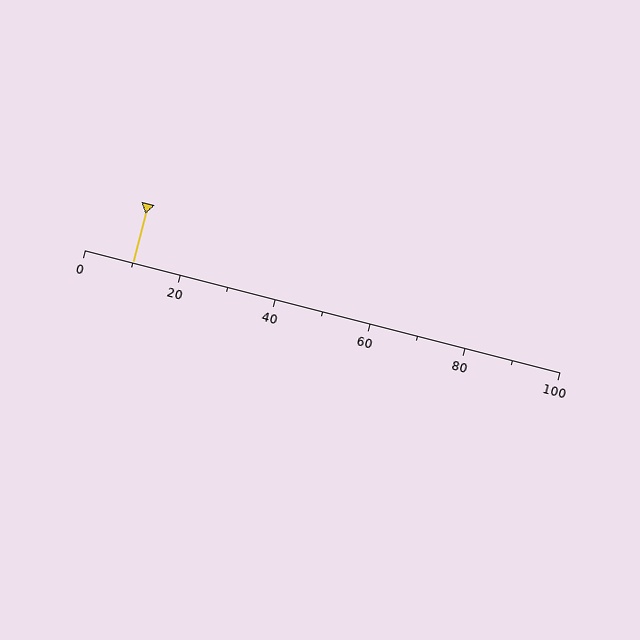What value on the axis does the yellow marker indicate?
The marker indicates approximately 10.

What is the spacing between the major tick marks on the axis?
The major ticks are spaced 20 apart.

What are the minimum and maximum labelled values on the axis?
The axis runs from 0 to 100.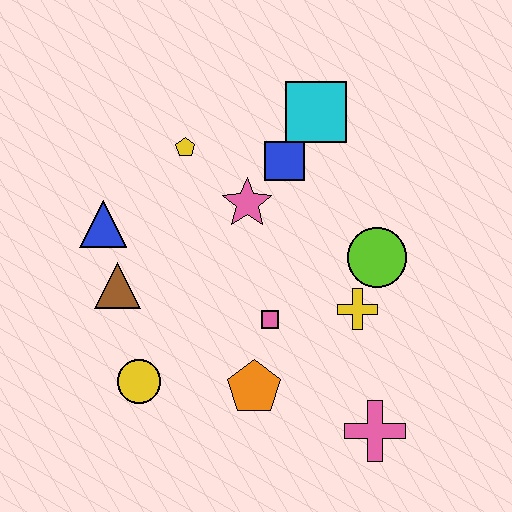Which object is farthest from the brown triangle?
The pink cross is farthest from the brown triangle.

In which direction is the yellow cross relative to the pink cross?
The yellow cross is above the pink cross.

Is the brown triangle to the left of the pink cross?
Yes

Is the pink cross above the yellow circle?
No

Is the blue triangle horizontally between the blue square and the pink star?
No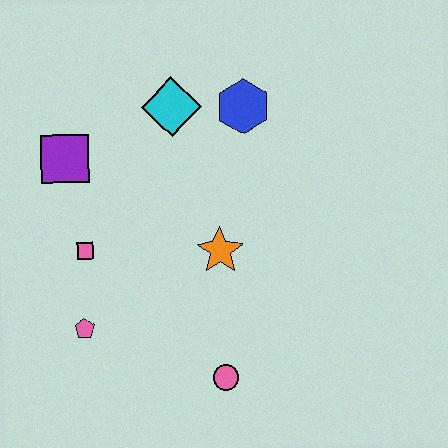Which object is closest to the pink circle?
The orange star is closest to the pink circle.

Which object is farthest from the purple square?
The pink circle is farthest from the purple square.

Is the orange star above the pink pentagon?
Yes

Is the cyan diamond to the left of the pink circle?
Yes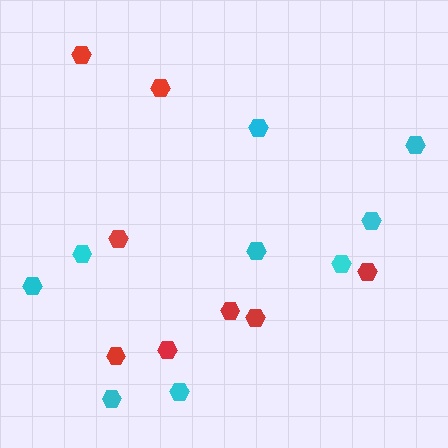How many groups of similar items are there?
There are 2 groups: one group of red hexagons (8) and one group of cyan hexagons (9).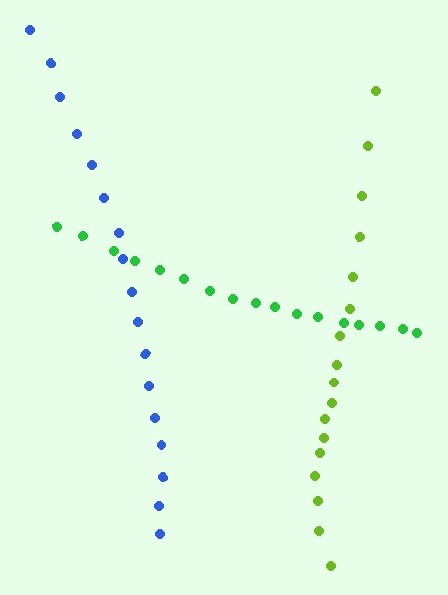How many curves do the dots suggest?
There are 3 distinct paths.